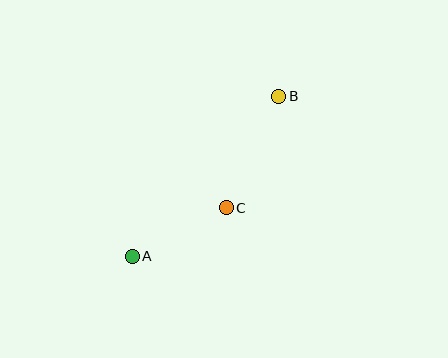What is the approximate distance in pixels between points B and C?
The distance between B and C is approximately 123 pixels.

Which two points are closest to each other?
Points A and C are closest to each other.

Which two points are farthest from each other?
Points A and B are farthest from each other.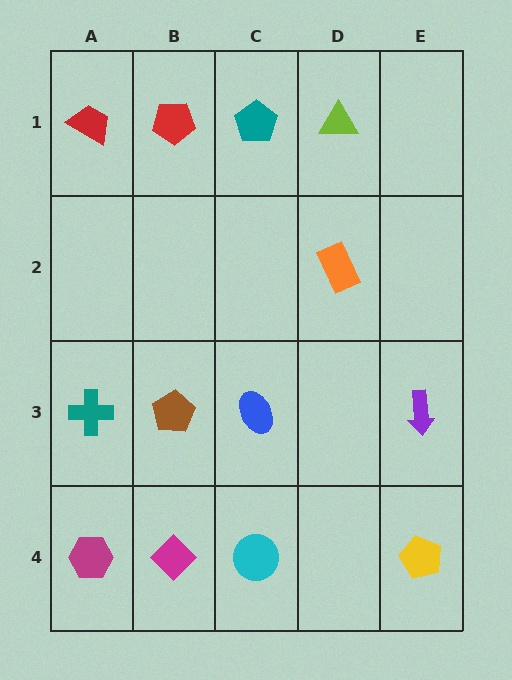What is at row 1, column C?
A teal pentagon.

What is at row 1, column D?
A lime triangle.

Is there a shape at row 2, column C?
No, that cell is empty.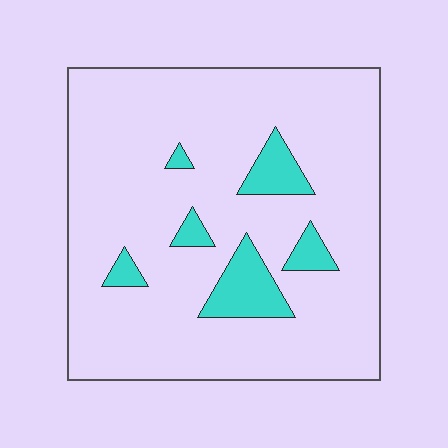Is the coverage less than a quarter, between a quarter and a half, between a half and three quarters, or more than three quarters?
Less than a quarter.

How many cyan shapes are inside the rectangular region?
6.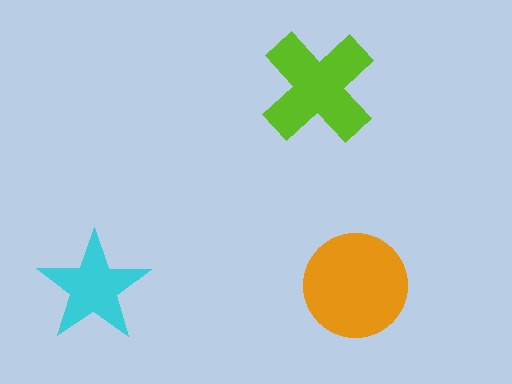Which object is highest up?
The lime cross is topmost.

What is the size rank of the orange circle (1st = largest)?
1st.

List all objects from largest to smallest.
The orange circle, the lime cross, the cyan star.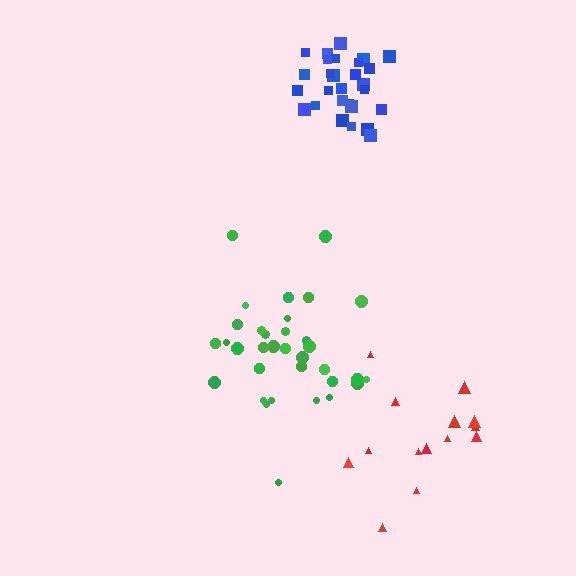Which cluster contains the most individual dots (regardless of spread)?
Green (34).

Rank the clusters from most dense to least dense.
blue, green, red.